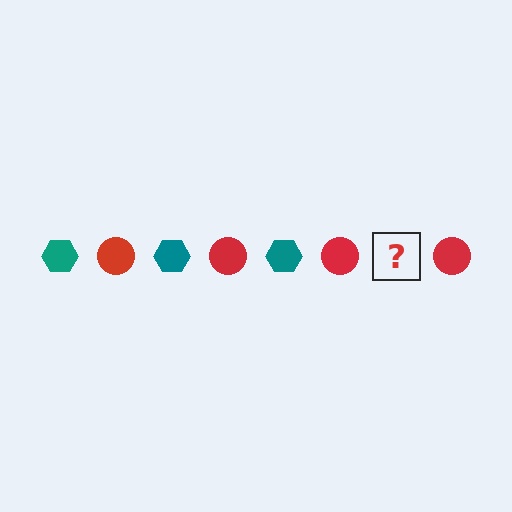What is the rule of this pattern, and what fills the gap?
The rule is that the pattern alternates between teal hexagon and red circle. The gap should be filled with a teal hexagon.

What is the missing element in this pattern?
The missing element is a teal hexagon.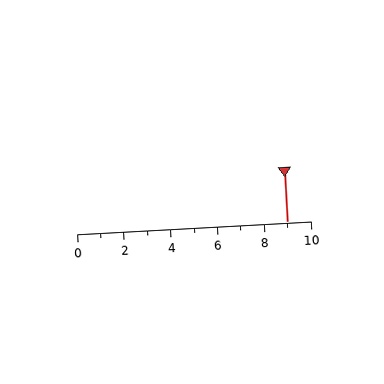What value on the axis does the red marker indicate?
The marker indicates approximately 9.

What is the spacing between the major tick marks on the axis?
The major ticks are spaced 2 apart.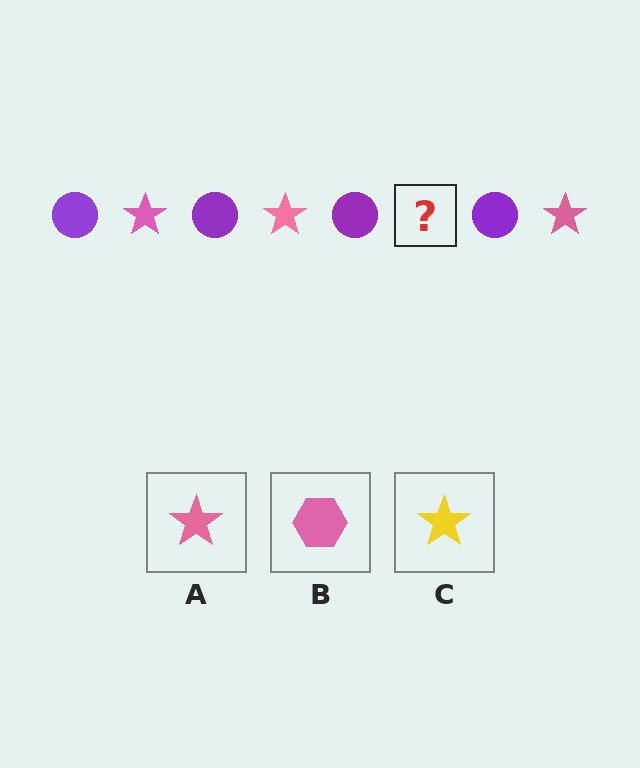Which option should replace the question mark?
Option A.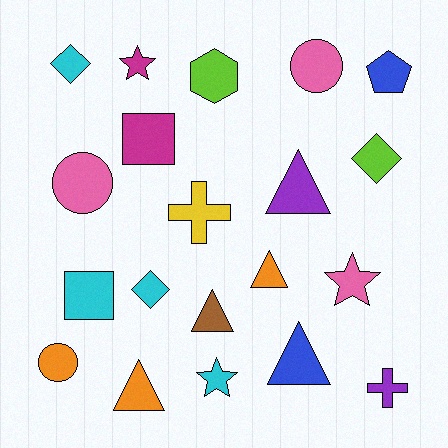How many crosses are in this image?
There are 2 crosses.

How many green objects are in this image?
There are no green objects.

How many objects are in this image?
There are 20 objects.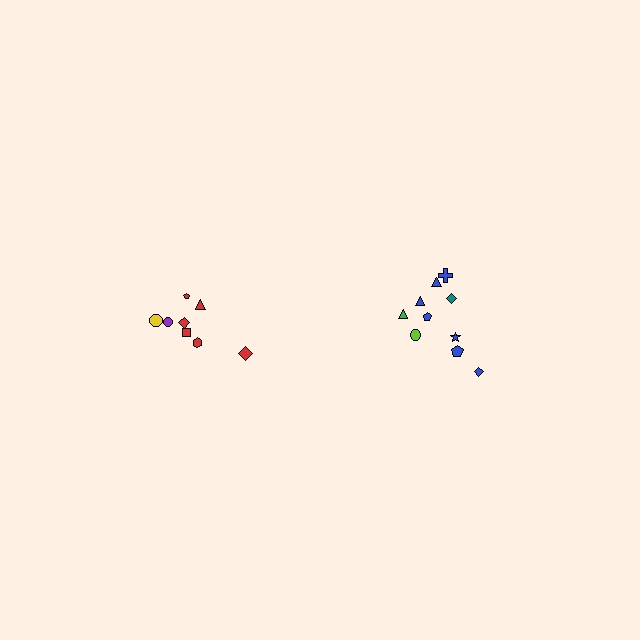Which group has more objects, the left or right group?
The right group.